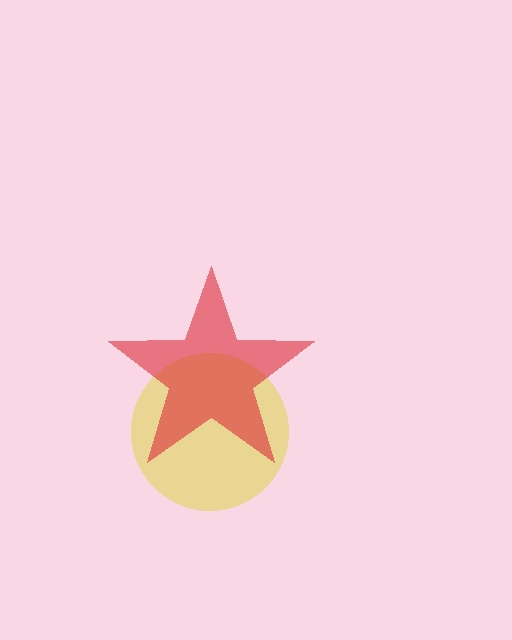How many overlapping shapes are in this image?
There are 2 overlapping shapes in the image.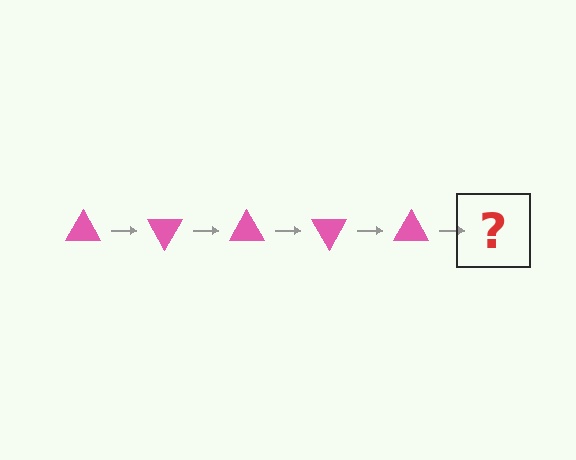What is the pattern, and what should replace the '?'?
The pattern is that the triangle rotates 60 degrees each step. The '?' should be a pink triangle rotated 300 degrees.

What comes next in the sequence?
The next element should be a pink triangle rotated 300 degrees.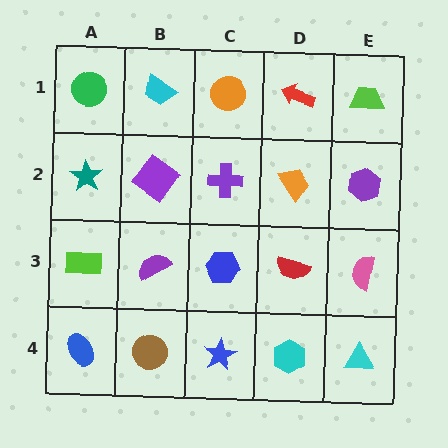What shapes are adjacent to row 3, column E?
A purple hexagon (row 2, column E), a cyan triangle (row 4, column E), a red semicircle (row 3, column D).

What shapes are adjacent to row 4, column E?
A pink semicircle (row 3, column E), a cyan hexagon (row 4, column D).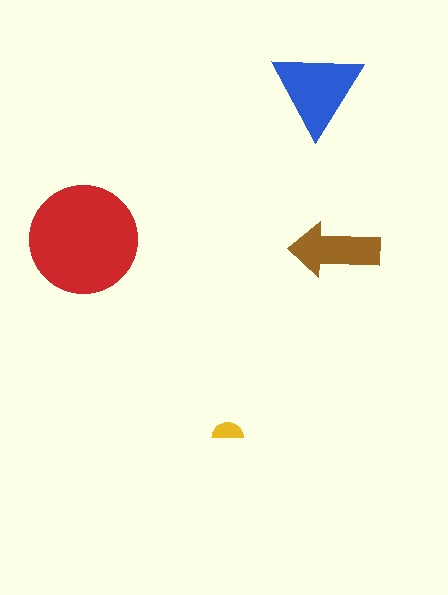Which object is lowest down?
The yellow semicircle is bottommost.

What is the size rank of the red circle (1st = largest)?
1st.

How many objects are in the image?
There are 4 objects in the image.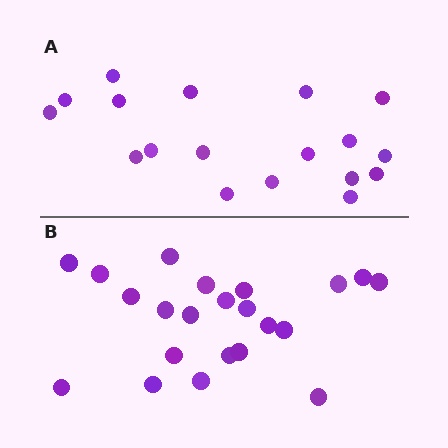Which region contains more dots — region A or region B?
Region B (the bottom region) has more dots.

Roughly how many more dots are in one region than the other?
Region B has about 4 more dots than region A.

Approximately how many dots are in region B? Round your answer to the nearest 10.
About 20 dots. (The exact count is 22, which rounds to 20.)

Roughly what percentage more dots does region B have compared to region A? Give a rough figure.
About 20% more.